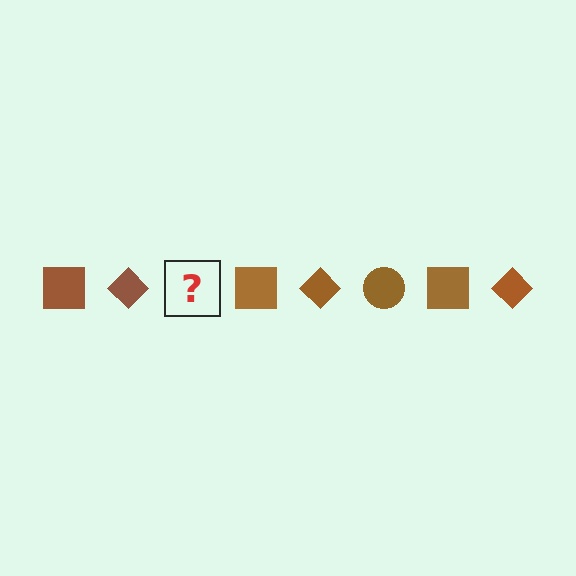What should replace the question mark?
The question mark should be replaced with a brown circle.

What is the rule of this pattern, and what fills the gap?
The rule is that the pattern cycles through square, diamond, circle shapes in brown. The gap should be filled with a brown circle.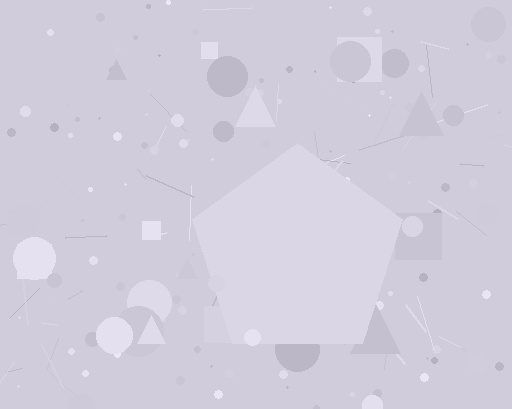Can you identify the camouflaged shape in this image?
The camouflaged shape is a pentagon.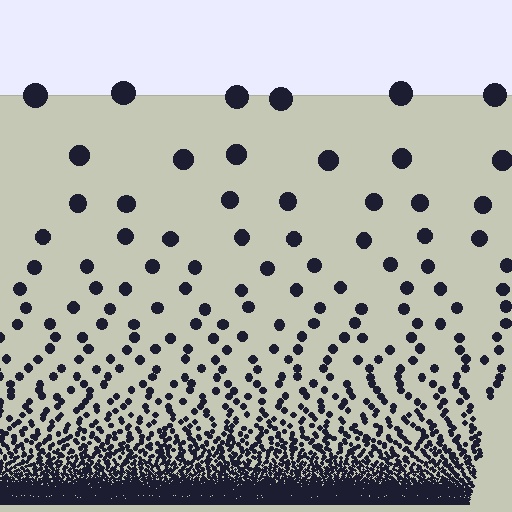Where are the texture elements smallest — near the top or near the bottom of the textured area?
Near the bottom.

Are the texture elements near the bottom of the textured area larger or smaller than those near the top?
Smaller. The gradient is inverted — elements near the bottom are smaller and denser.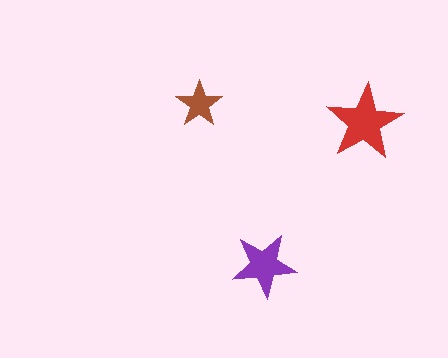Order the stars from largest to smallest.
the red one, the purple one, the brown one.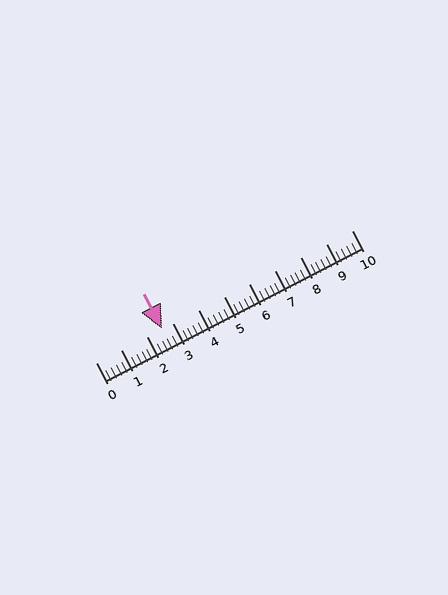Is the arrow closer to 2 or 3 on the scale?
The arrow is closer to 3.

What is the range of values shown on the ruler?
The ruler shows values from 0 to 10.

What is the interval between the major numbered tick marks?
The major tick marks are spaced 1 units apart.